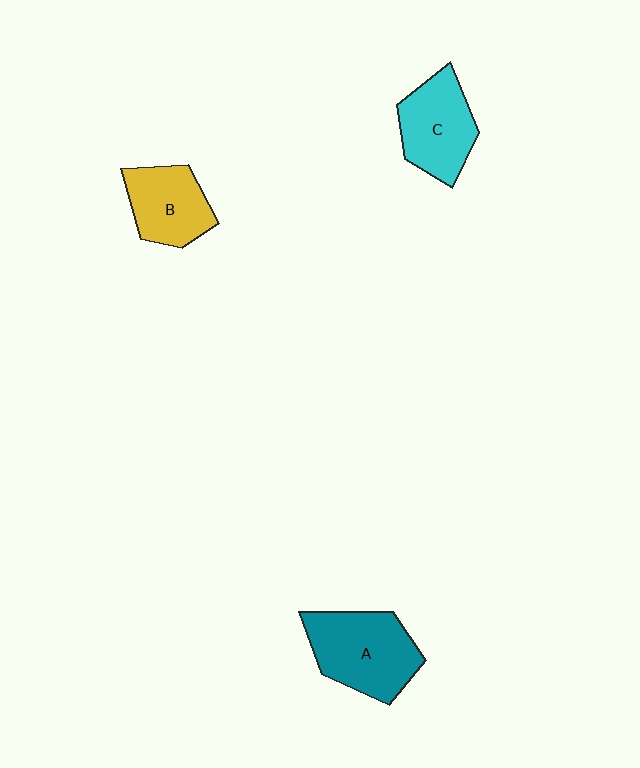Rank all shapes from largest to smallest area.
From largest to smallest: A (teal), C (cyan), B (yellow).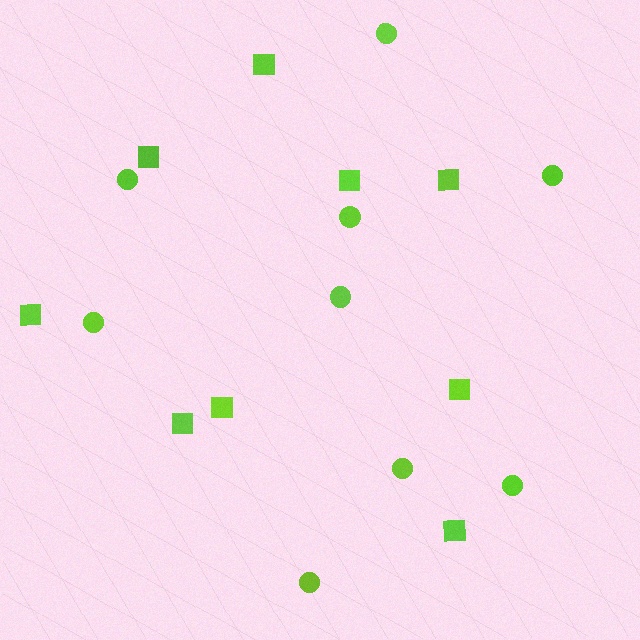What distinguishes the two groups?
There are 2 groups: one group of circles (9) and one group of squares (9).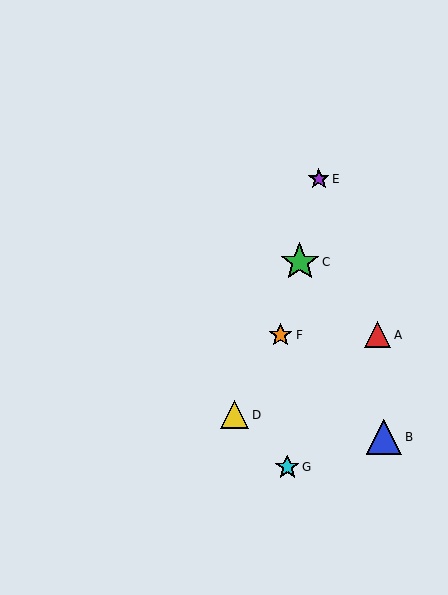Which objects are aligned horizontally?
Objects A, F are aligned horizontally.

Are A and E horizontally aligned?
No, A is at y≈335 and E is at y≈179.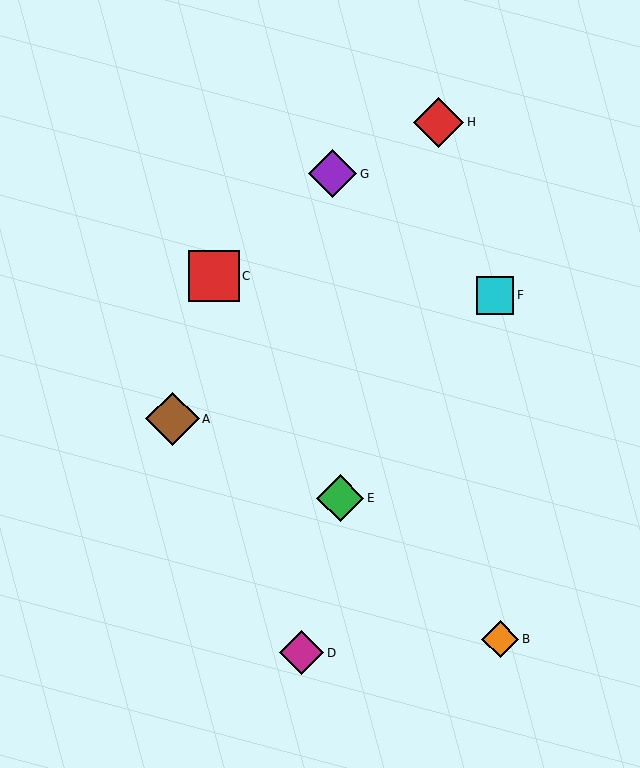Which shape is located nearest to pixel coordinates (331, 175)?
The purple diamond (labeled G) at (332, 174) is nearest to that location.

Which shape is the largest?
The brown diamond (labeled A) is the largest.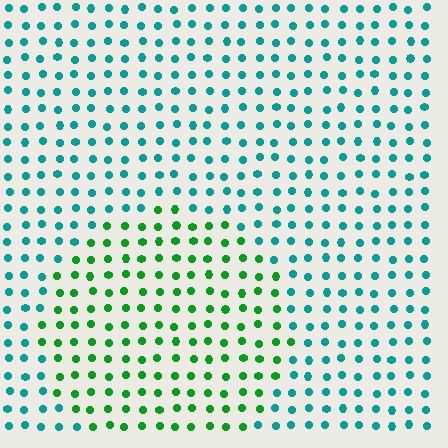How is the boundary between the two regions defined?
The boundary is defined purely by a slight shift in hue (about 48 degrees). Spacing, size, and orientation are identical on both sides.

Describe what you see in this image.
The image is filled with small teal elements in a uniform arrangement. A circle-shaped region is visible where the elements are tinted to a slightly different hue, forming a subtle color boundary.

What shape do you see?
I see a circle.